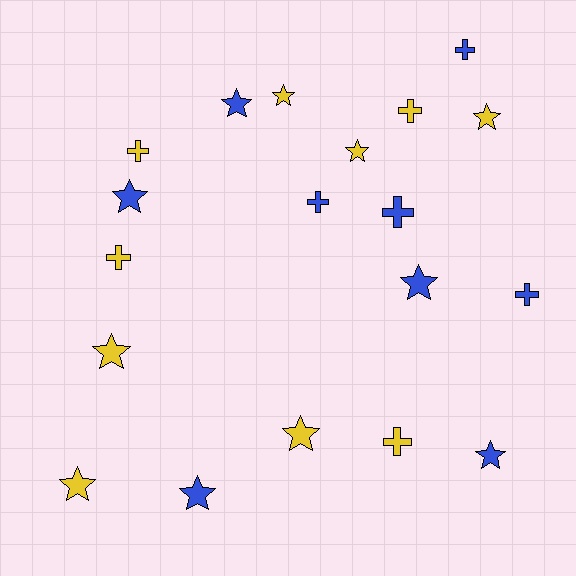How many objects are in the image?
There are 19 objects.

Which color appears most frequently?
Yellow, with 10 objects.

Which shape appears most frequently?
Star, with 11 objects.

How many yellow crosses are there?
There are 4 yellow crosses.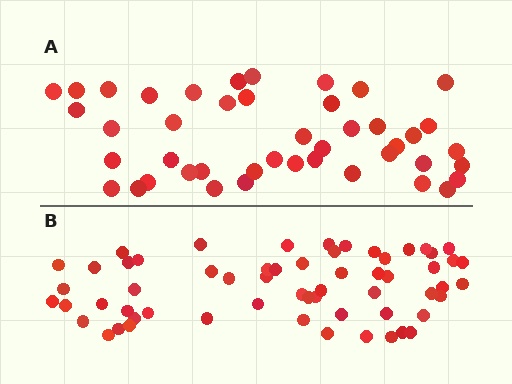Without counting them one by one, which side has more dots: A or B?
Region B (the bottom region) has more dots.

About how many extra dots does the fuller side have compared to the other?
Region B has approximately 15 more dots than region A.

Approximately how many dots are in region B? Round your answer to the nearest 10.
About 60 dots.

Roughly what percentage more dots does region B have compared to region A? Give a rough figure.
About 35% more.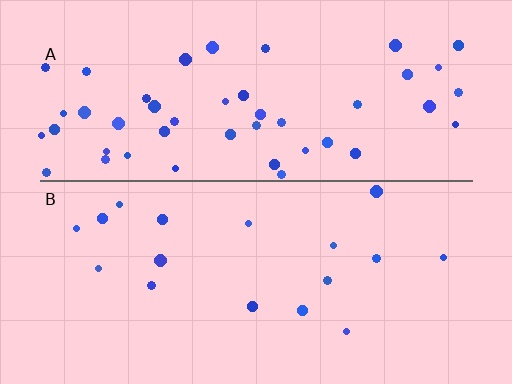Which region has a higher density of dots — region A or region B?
A (the top).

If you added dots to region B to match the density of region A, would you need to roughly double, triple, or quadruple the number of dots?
Approximately triple.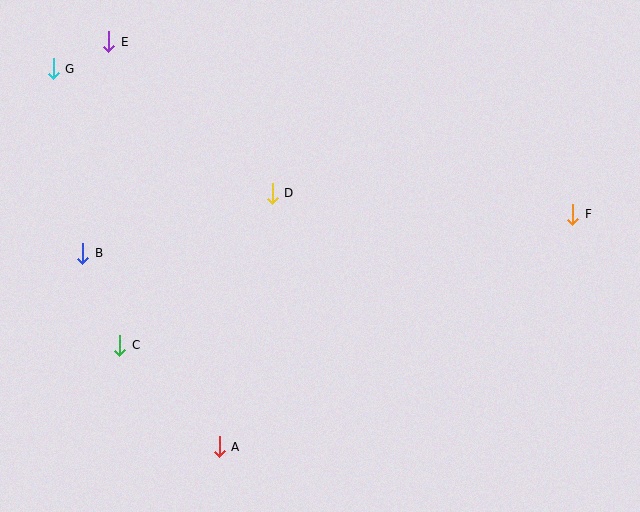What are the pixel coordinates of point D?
Point D is at (272, 193).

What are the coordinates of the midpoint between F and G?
The midpoint between F and G is at (313, 141).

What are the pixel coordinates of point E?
Point E is at (109, 42).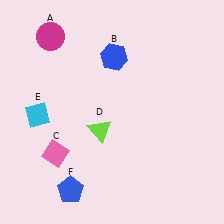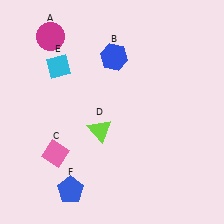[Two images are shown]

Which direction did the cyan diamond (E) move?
The cyan diamond (E) moved up.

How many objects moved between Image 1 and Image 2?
1 object moved between the two images.